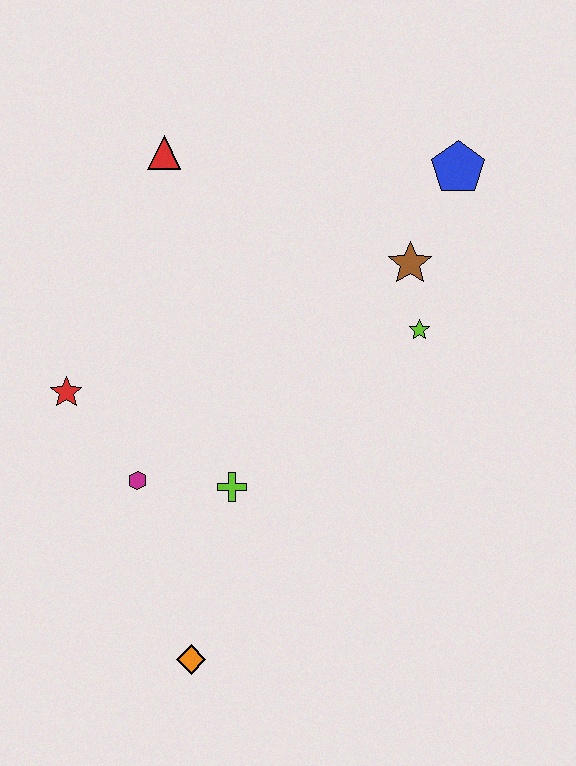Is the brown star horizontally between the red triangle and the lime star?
Yes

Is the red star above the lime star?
No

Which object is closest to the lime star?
The brown star is closest to the lime star.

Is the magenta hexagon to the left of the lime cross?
Yes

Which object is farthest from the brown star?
The orange diamond is farthest from the brown star.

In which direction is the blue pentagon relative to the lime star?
The blue pentagon is above the lime star.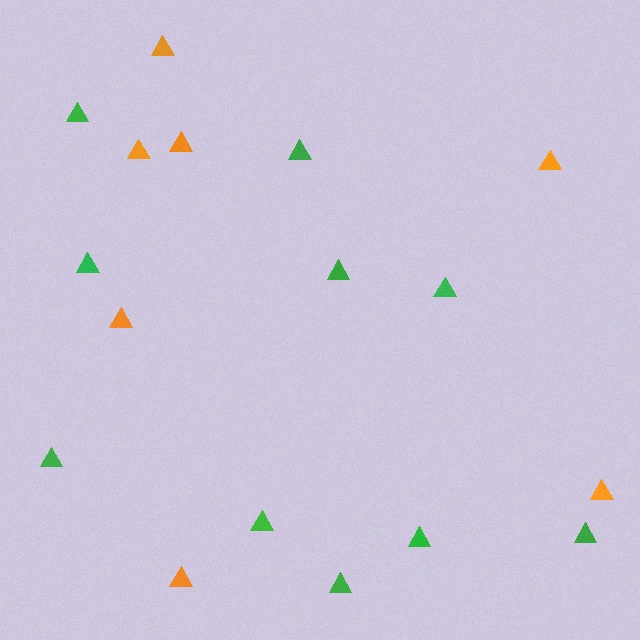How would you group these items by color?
There are 2 groups: one group of green triangles (10) and one group of orange triangles (7).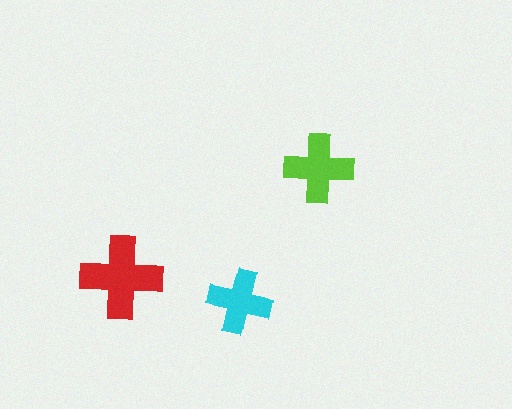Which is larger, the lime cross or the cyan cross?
The lime one.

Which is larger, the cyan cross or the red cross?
The red one.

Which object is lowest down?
The cyan cross is bottommost.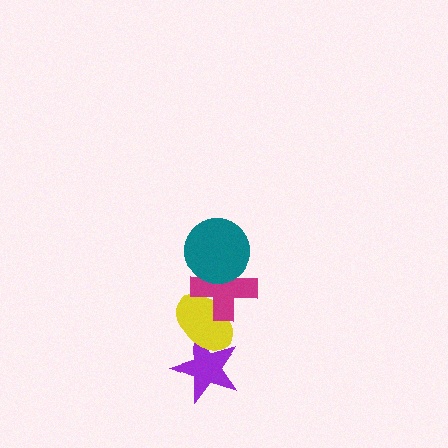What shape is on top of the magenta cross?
The teal circle is on top of the magenta cross.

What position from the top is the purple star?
The purple star is 4th from the top.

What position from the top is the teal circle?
The teal circle is 1st from the top.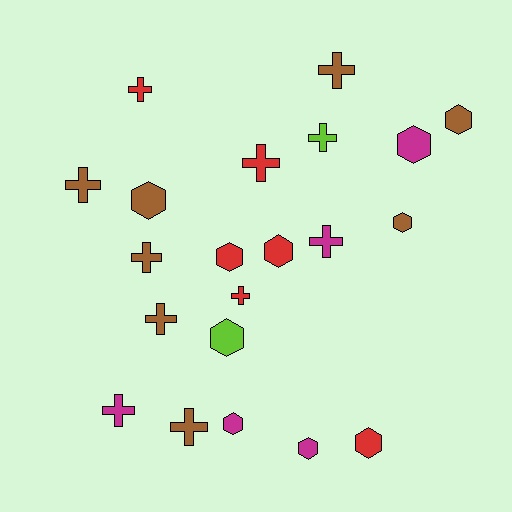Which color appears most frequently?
Brown, with 8 objects.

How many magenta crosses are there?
There are 2 magenta crosses.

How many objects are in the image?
There are 21 objects.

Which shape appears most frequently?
Cross, with 11 objects.